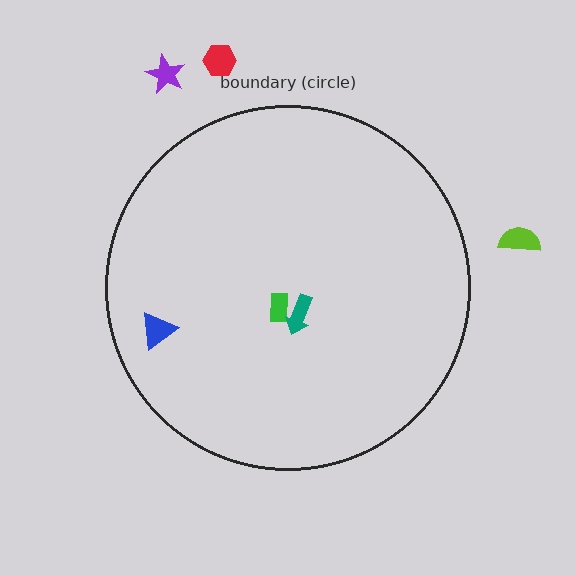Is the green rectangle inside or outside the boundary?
Inside.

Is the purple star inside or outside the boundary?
Outside.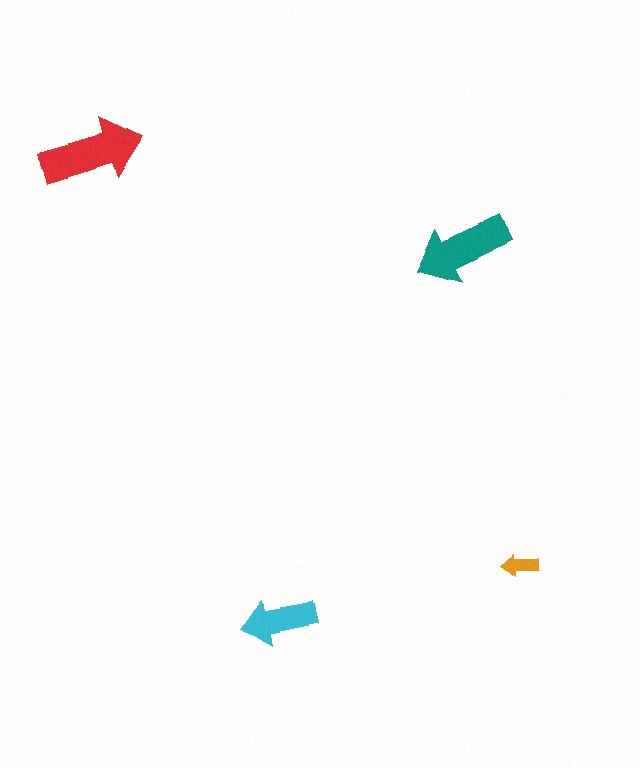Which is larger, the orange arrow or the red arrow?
The red one.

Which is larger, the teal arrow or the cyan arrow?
The teal one.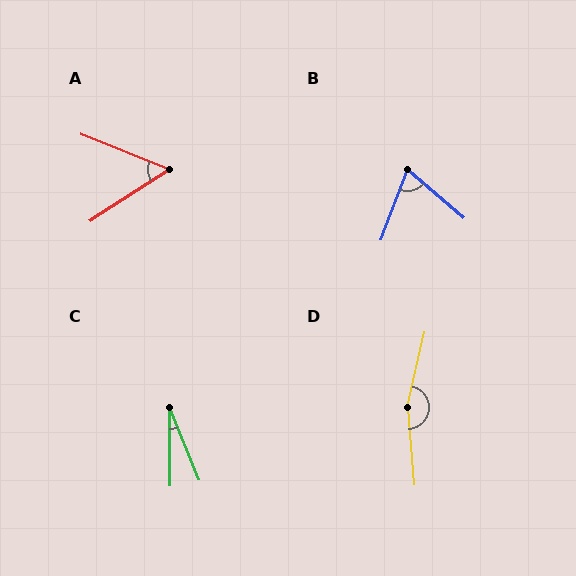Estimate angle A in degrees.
Approximately 55 degrees.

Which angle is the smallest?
C, at approximately 21 degrees.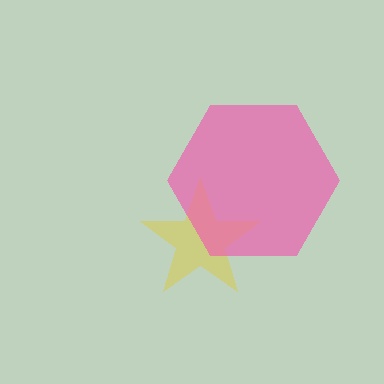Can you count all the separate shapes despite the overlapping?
Yes, there are 2 separate shapes.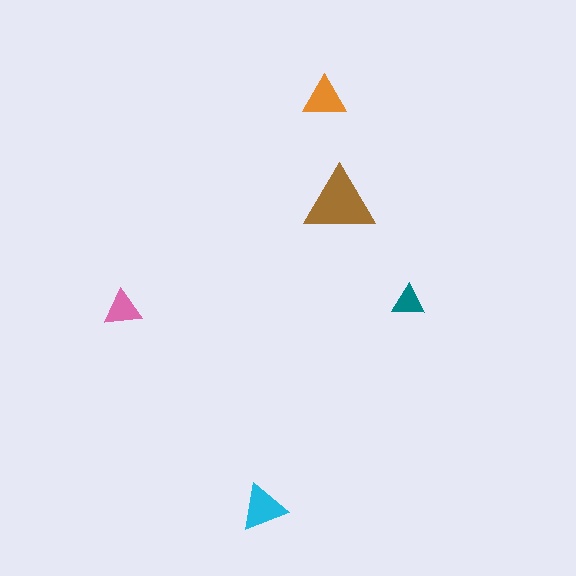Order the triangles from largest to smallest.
the brown one, the cyan one, the orange one, the pink one, the teal one.